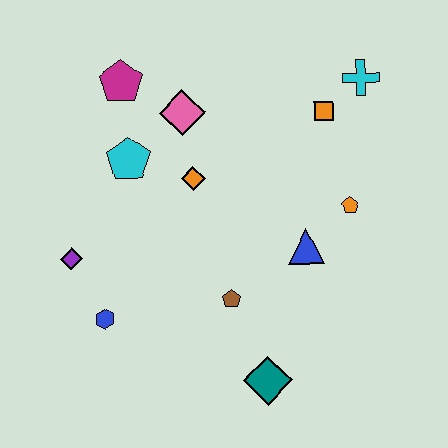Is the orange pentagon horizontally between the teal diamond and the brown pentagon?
No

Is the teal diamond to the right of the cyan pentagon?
Yes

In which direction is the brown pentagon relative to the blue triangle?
The brown pentagon is to the left of the blue triangle.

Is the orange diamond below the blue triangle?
No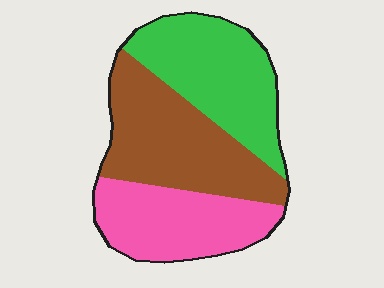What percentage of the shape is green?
Green takes up between a third and a half of the shape.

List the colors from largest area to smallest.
From largest to smallest: brown, green, pink.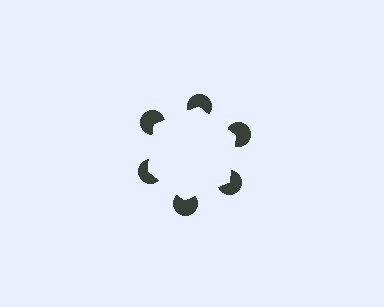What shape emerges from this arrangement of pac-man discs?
An illusory hexagon — its edges are inferred from the aligned wedge cuts in the pac-man discs, not physically drawn.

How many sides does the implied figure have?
6 sides.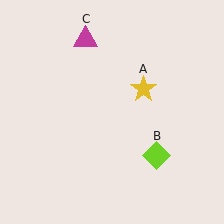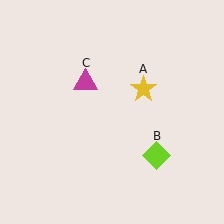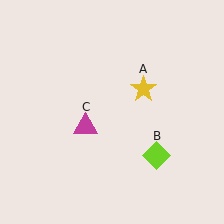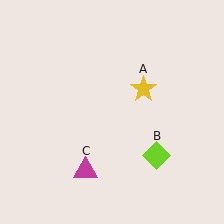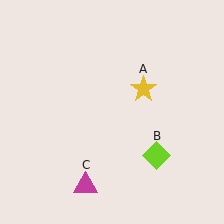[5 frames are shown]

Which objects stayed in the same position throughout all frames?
Yellow star (object A) and lime diamond (object B) remained stationary.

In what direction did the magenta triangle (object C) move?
The magenta triangle (object C) moved down.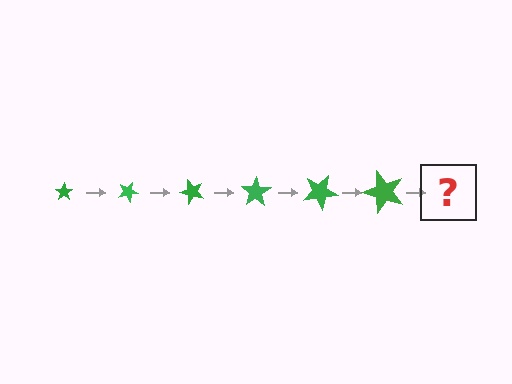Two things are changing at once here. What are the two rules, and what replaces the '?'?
The two rules are that the star grows larger each step and it rotates 25 degrees each step. The '?' should be a star, larger than the previous one and rotated 150 degrees from the start.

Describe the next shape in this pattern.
It should be a star, larger than the previous one and rotated 150 degrees from the start.